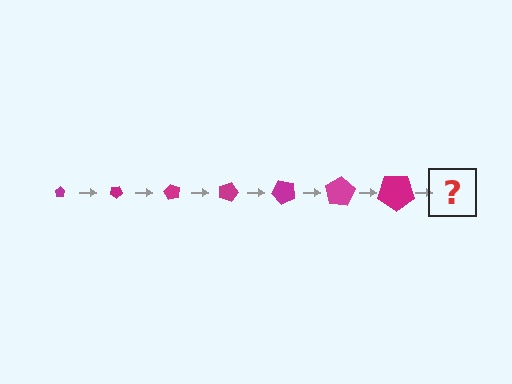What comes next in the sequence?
The next element should be a pentagon, larger than the previous one and rotated 210 degrees from the start.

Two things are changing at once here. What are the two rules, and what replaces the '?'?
The two rules are that the pentagon grows larger each step and it rotates 30 degrees each step. The '?' should be a pentagon, larger than the previous one and rotated 210 degrees from the start.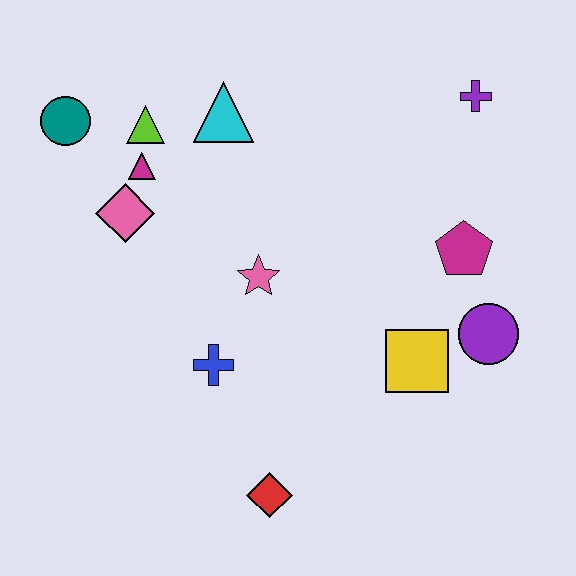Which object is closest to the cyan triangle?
The lime triangle is closest to the cyan triangle.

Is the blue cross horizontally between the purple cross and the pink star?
No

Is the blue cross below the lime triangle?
Yes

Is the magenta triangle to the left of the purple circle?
Yes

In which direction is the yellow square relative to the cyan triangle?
The yellow square is below the cyan triangle.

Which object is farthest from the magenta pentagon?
The teal circle is farthest from the magenta pentagon.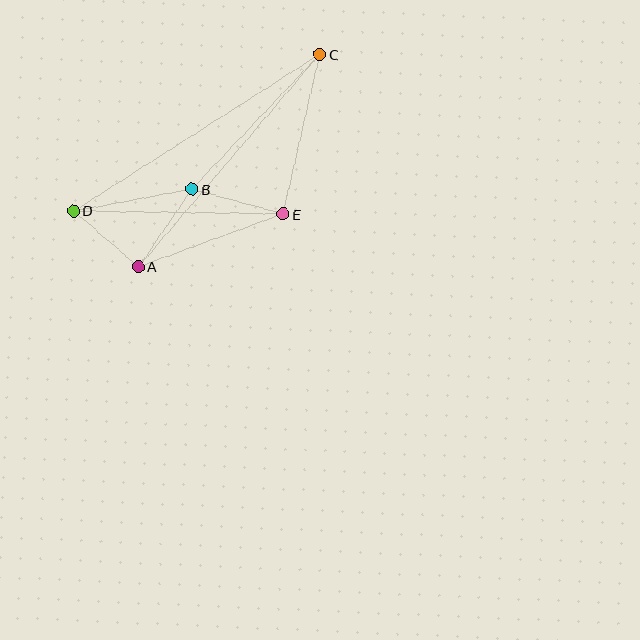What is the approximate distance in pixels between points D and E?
The distance between D and E is approximately 210 pixels.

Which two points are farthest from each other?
Points C and D are farthest from each other.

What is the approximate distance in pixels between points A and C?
The distance between A and C is approximately 279 pixels.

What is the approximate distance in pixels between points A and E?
The distance between A and E is approximately 154 pixels.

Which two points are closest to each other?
Points A and D are closest to each other.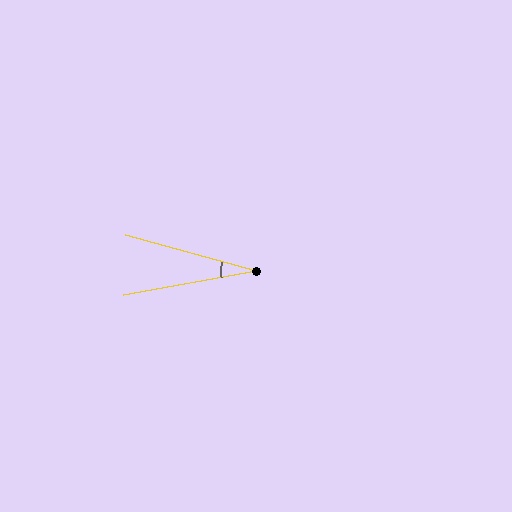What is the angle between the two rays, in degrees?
Approximately 26 degrees.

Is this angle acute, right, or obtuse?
It is acute.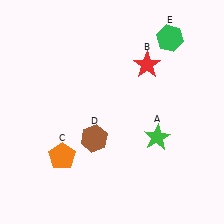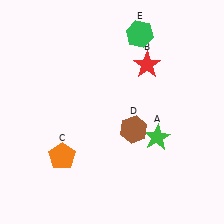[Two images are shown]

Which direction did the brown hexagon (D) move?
The brown hexagon (D) moved right.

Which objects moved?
The objects that moved are: the brown hexagon (D), the green hexagon (E).